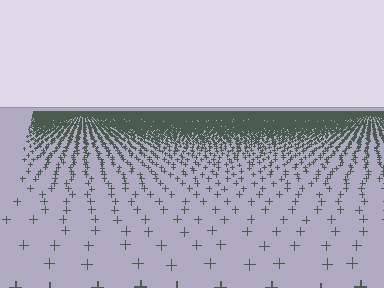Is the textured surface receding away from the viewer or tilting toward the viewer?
The surface is receding away from the viewer. Texture elements get smaller and denser toward the top.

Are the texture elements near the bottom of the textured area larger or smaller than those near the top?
Larger. Near the bottom, elements are closer to the viewer and appear at a bigger on-screen size.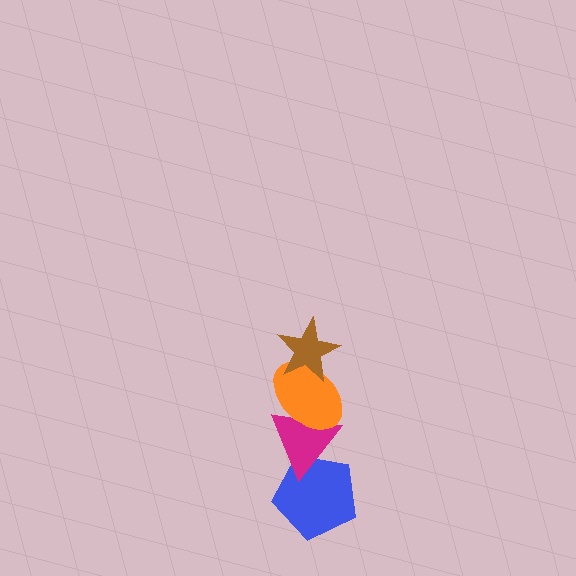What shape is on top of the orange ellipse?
The brown star is on top of the orange ellipse.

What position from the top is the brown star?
The brown star is 1st from the top.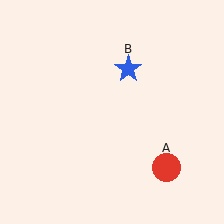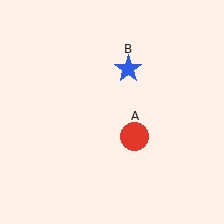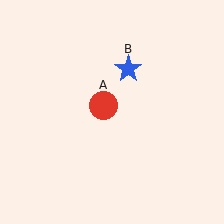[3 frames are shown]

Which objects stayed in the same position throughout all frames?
Blue star (object B) remained stationary.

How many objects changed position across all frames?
1 object changed position: red circle (object A).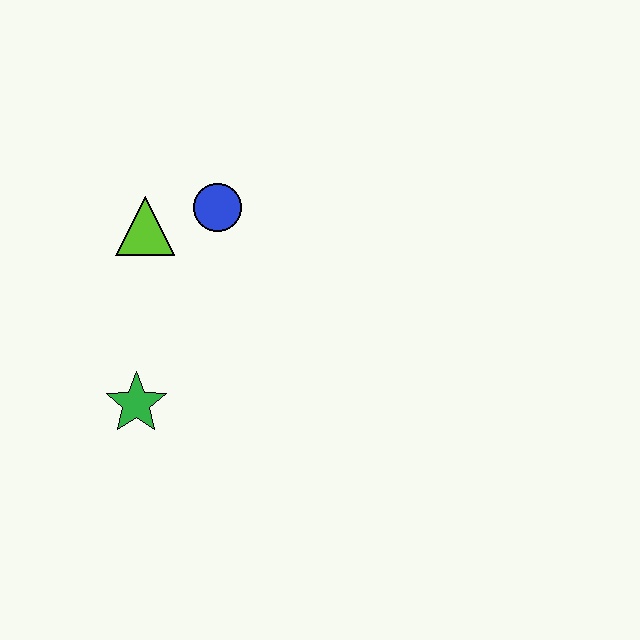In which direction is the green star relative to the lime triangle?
The green star is below the lime triangle.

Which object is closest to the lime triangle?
The blue circle is closest to the lime triangle.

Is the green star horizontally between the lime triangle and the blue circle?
No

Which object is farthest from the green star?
The blue circle is farthest from the green star.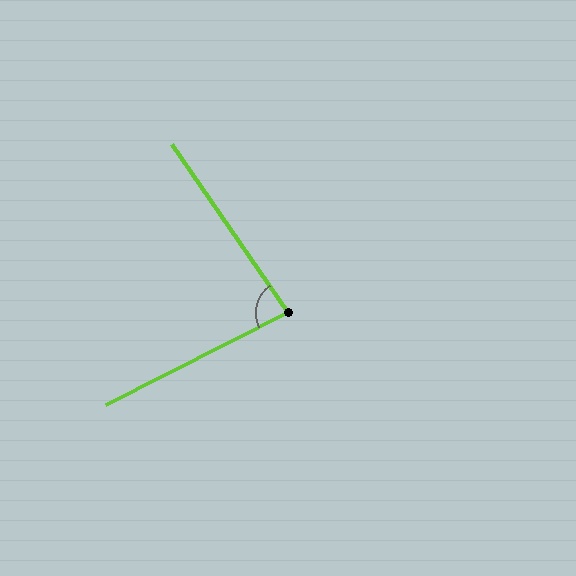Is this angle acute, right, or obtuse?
It is acute.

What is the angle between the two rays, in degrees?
Approximately 82 degrees.